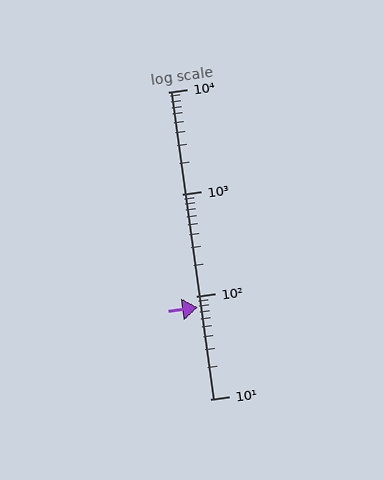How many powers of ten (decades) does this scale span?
The scale spans 3 decades, from 10 to 10000.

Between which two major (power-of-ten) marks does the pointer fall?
The pointer is between 10 and 100.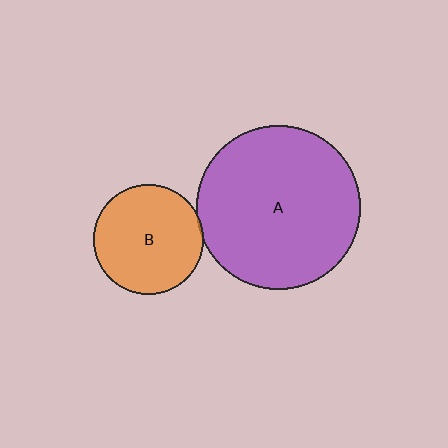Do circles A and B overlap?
Yes.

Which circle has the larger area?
Circle A (purple).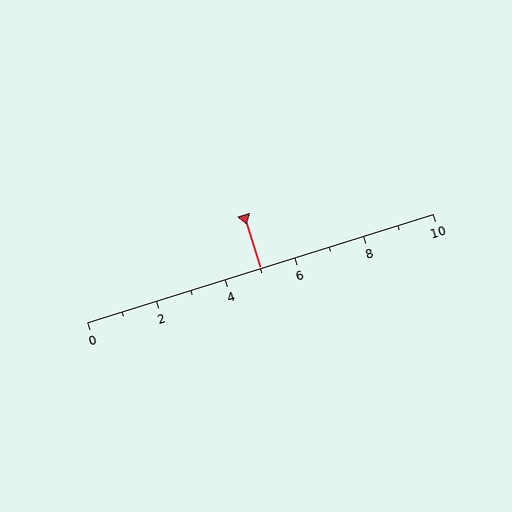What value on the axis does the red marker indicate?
The marker indicates approximately 5.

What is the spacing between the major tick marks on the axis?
The major ticks are spaced 2 apart.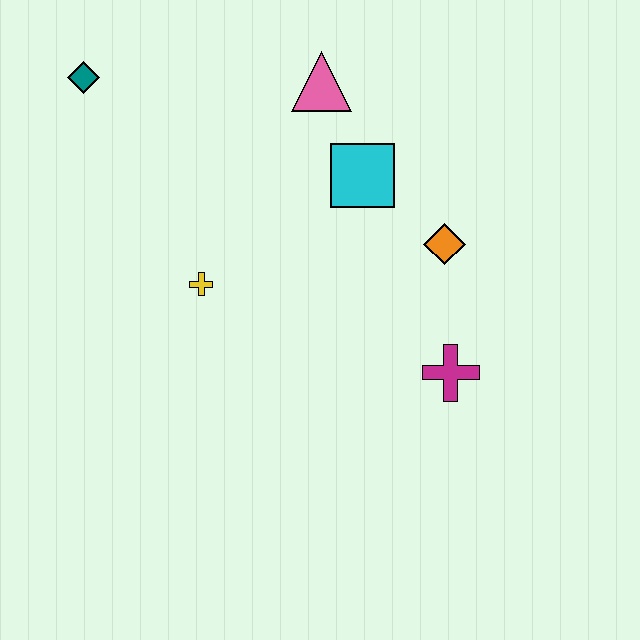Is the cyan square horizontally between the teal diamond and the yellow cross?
No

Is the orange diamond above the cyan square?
No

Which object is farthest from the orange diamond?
The teal diamond is farthest from the orange diamond.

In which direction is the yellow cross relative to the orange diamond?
The yellow cross is to the left of the orange diamond.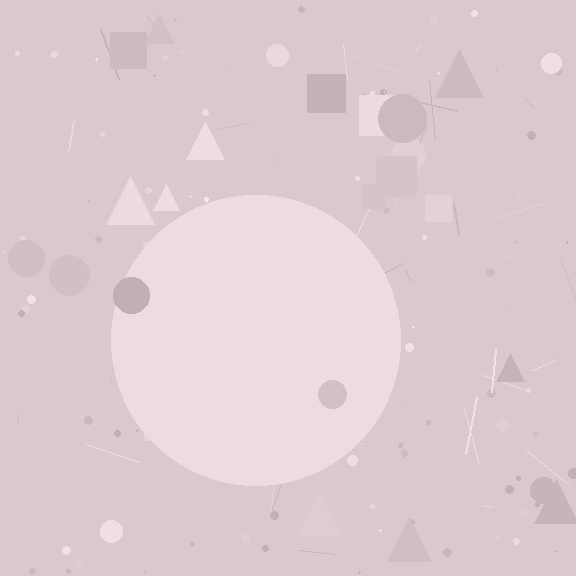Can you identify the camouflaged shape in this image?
The camouflaged shape is a circle.